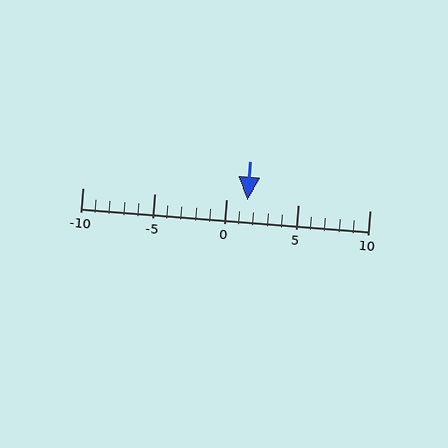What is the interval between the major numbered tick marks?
The major tick marks are spaced 5 units apart.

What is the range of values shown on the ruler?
The ruler shows values from -10 to 10.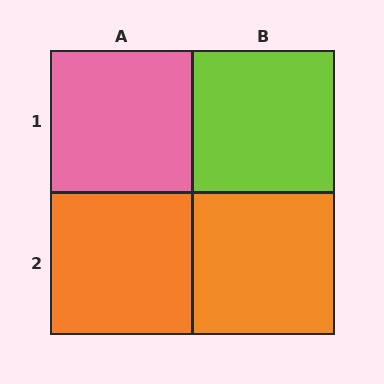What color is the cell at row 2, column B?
Orange.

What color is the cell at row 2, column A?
Orange.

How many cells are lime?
1 cell is lime.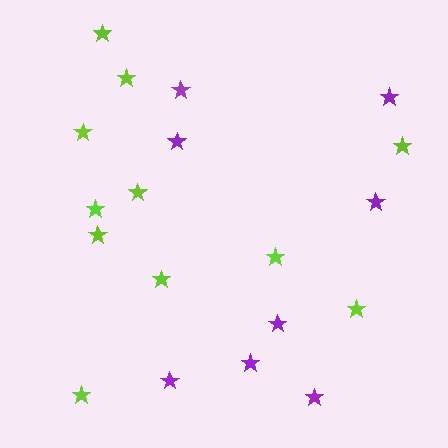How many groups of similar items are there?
There are 2 groups: one group of lime stars (11) and one group of purple stars (8).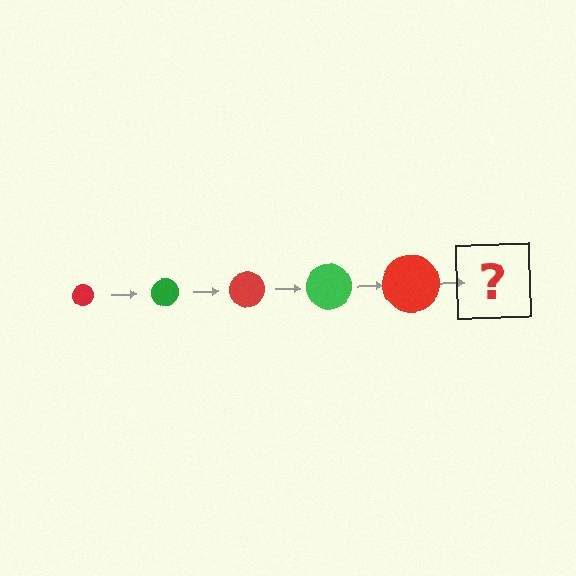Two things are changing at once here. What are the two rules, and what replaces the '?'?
The two rules are that the circle grows larger each step and the color cycles through red and green. The '?' should be a green circle, larger than the previous one.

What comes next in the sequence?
The next element should be a green circle, larger than the previous one.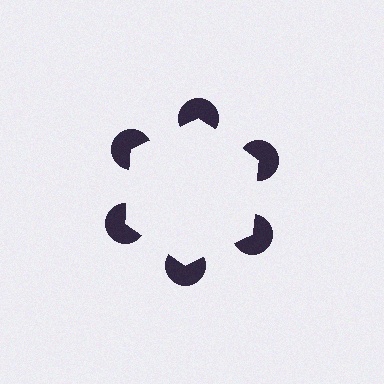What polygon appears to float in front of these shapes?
An illusory hexagon — its edges are inferred from the aligned wedge cuts in the pac-man discs, not physically drawn.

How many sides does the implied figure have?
6 sides.